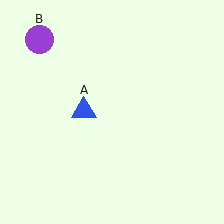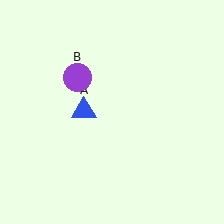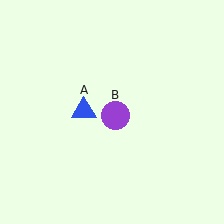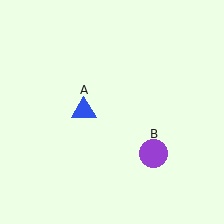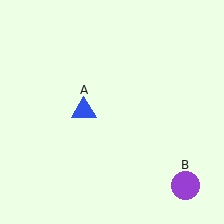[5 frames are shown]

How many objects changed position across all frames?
1 object changed position: purple circle (object B).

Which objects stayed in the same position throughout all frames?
Blue triangle (object A) remained stationary.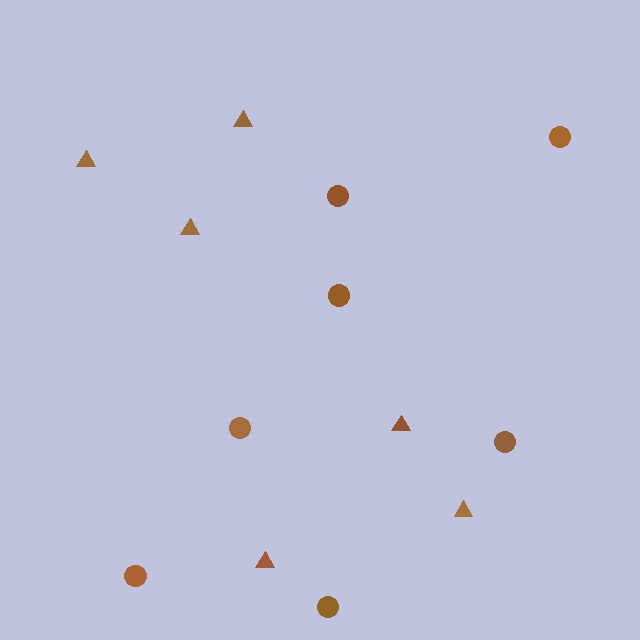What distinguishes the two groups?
There are 2 groups: one group of triangles (6) and one group of circles (7).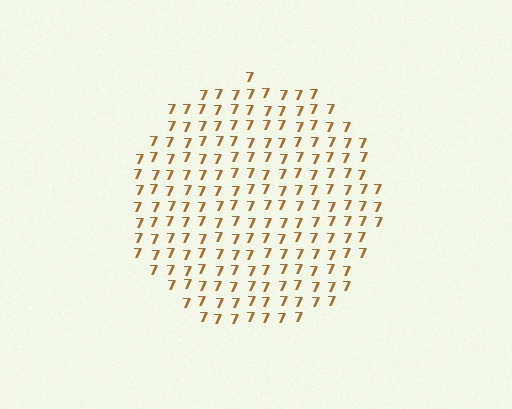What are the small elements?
The small elements are digit 7's.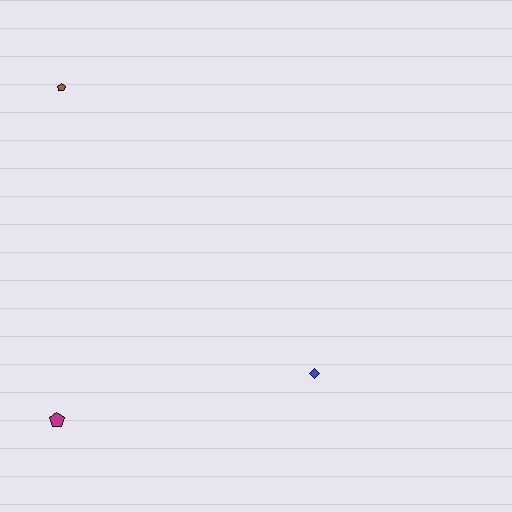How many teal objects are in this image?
There are no teal objects.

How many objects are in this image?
There are 3 objects.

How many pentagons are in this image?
There are 2 pentagons.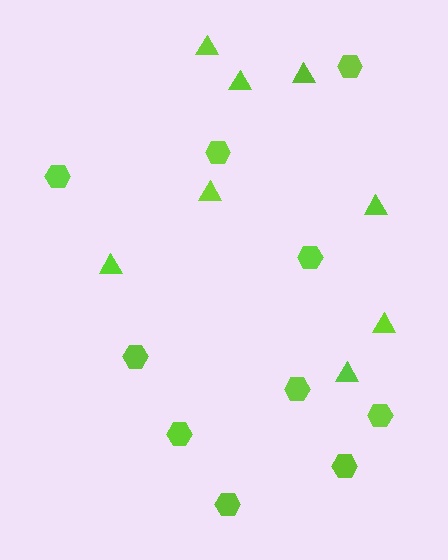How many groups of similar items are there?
There are 2 groups: one group of triangles (8) and one group of hexagons (10).